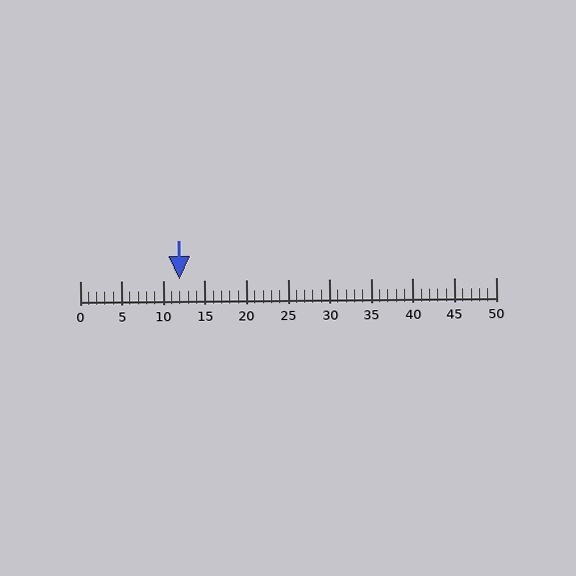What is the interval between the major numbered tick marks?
The major tick marks are spaced 5 units apart.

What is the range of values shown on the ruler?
The ruler shows values from 0 to 50.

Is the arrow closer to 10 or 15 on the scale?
The arrow is closer to 10.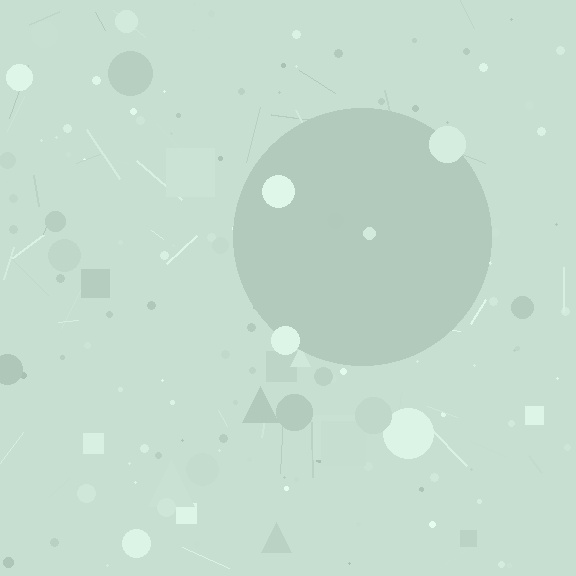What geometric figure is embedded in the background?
A circle is embedded in the background.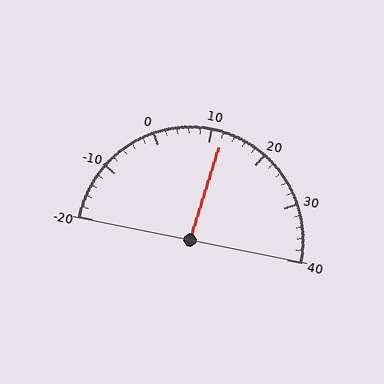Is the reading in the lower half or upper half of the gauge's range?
The reading is in the upper half of the range (-20 to 40).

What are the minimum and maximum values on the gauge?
The gauge ranges from -20 to 40.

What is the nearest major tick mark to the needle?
The nearest major tick mark is 10.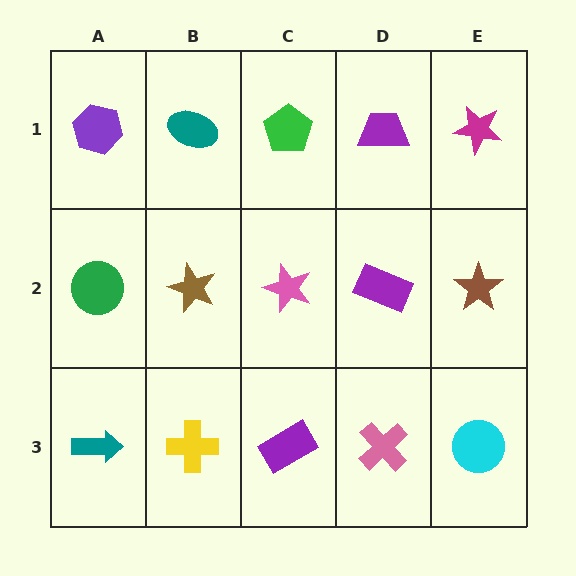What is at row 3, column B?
A yellow cross.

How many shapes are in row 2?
5 shapes.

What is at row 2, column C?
A pink star.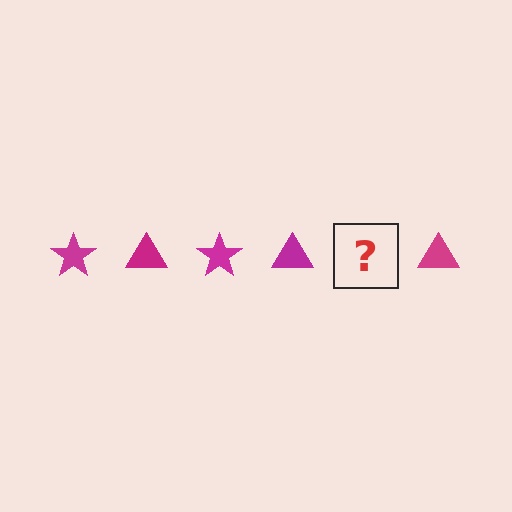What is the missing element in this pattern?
The missing element is a magenta star.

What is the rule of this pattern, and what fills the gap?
The rule is that the pattern cycles through star, triangle shapes in magenta. The gap should be filled with a magenta star.